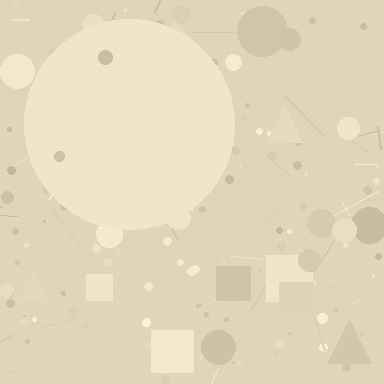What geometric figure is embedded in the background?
A circle is embedded in the background.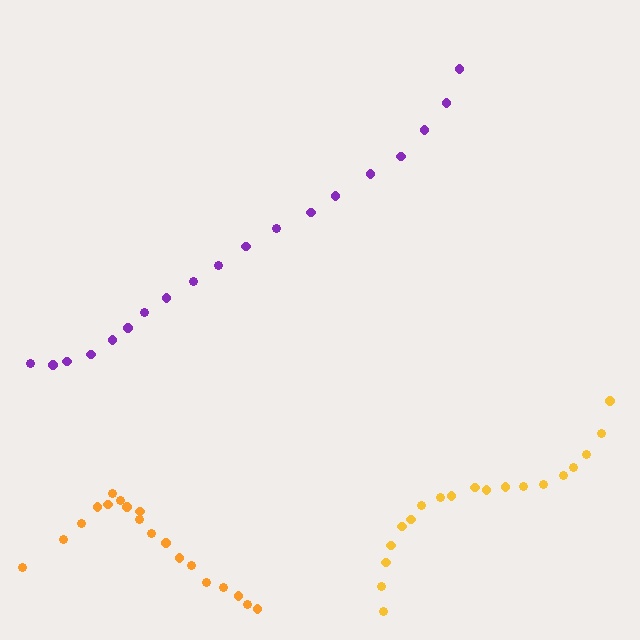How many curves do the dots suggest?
There are 3 distinct paths.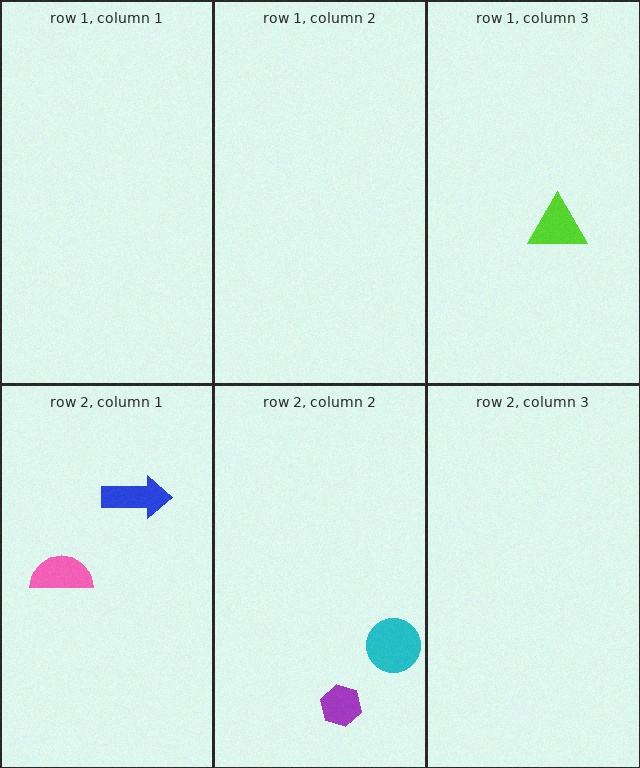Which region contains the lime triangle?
The row 1, column 3 region.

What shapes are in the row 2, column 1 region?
The blue arrow, the pink semicircle.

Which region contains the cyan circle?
The row 2, column 2 region.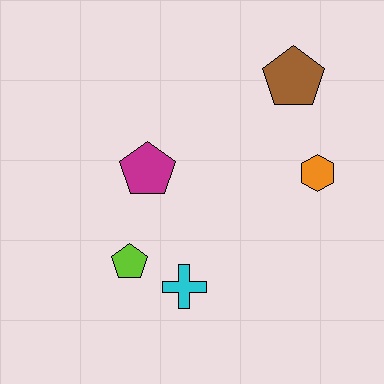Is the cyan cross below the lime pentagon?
Yes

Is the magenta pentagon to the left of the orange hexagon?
Yes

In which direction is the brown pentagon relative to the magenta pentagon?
The brown pentagon is to the right of the magenta pentagon.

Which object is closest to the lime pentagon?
The cyan cross is closest to the lime pentagon.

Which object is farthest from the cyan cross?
The brown pentagon is farthest from the cyan cross.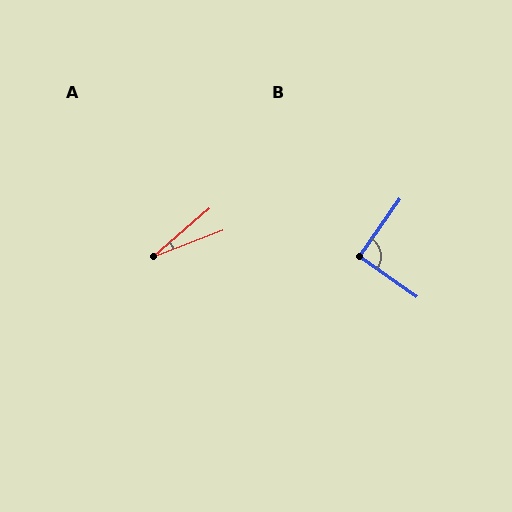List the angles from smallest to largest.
A (19°), B (90°).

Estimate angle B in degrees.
Approximately 90 degrees.